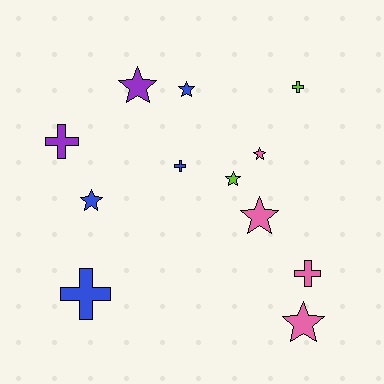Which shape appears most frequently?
Star, with 7 objects.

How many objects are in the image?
There are 12 objects.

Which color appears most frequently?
Blue, with 4 objects.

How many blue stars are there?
There are 2 blue stars.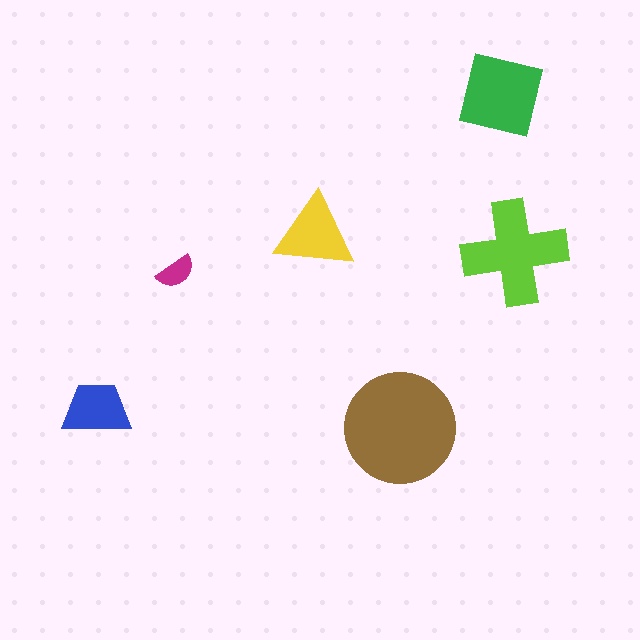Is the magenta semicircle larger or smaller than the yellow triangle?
Smaller.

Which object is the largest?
The brown circle.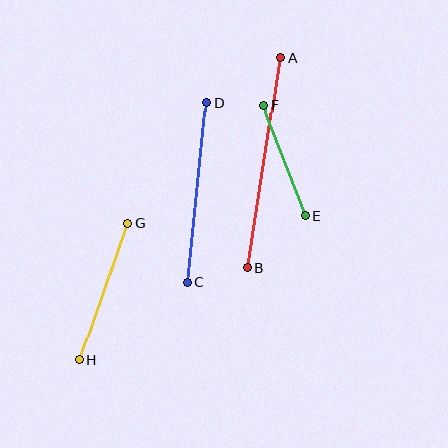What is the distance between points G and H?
The distance is approximately 146 pixels.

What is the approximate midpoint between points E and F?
The midpoint is at approximately (284, 161) pixels.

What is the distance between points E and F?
The distance is approximately 118 pixels.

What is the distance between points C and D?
The distance is approximately 181 pixels.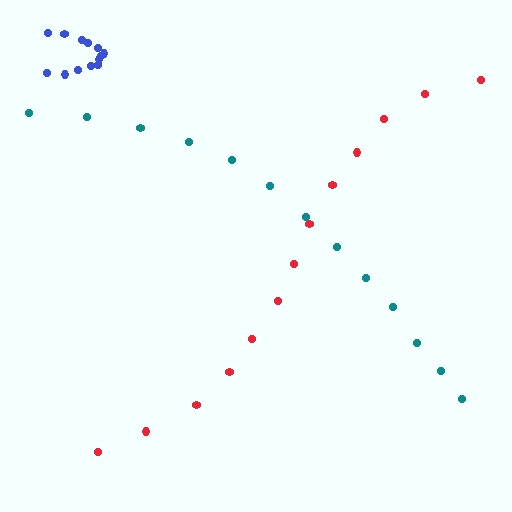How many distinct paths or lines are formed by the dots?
There are 3 distinct paths.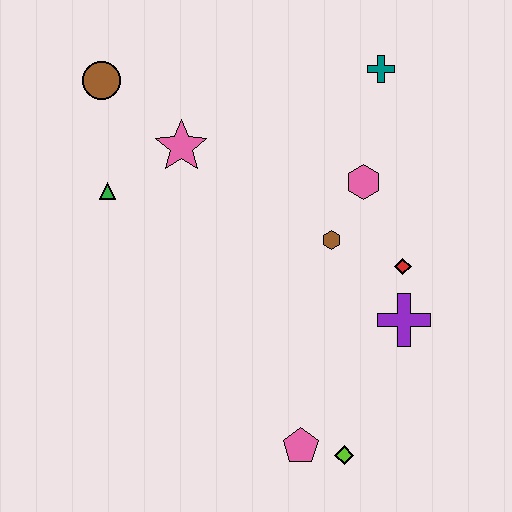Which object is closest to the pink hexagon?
The brown hexagon is closest to the pink hexagon.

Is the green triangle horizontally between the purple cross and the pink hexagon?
No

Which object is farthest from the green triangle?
The lime diamond is farthest from the green triangle.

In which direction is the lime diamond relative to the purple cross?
The lime diamond is below the purple cross.